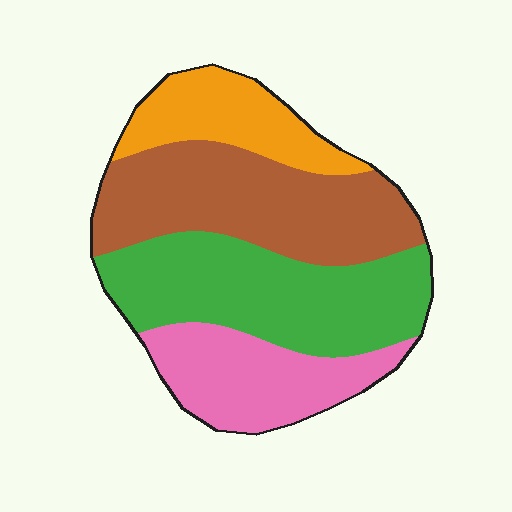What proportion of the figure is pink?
Pink covers about 20% of the figure.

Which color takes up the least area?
Orange, at roughly 15%.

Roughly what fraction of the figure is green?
Green takes up about one third (1/3) of the figure.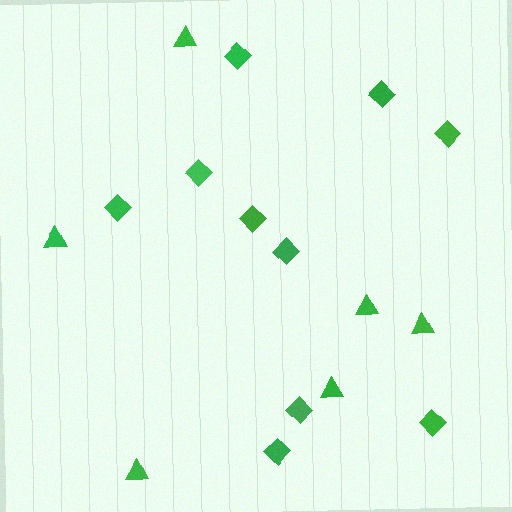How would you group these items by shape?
There are 2 groups: one group of diamonds (10) and one group of triangles (6).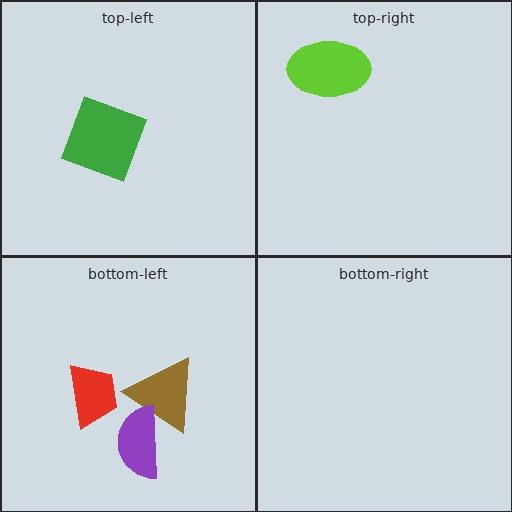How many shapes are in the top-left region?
1.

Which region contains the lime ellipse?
The top-right region.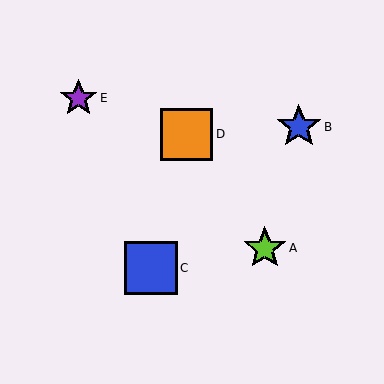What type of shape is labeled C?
Shape C is a blue square.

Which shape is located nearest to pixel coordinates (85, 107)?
The purple star (labeled E) at (78, 98) is nearest to that location.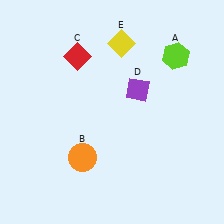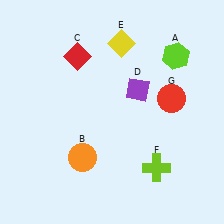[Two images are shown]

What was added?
A lime cross (F), a red circle (G) were added in Image 2.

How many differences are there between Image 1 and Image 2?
There are 2 differences between the two images.